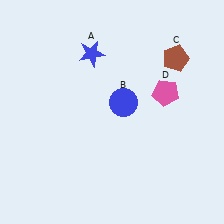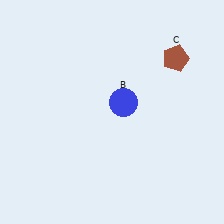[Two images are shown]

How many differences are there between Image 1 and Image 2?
There are 2 differences between the two images.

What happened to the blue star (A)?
The blue star (A) was removed in Image 2. It was in the top-left area of Image 1.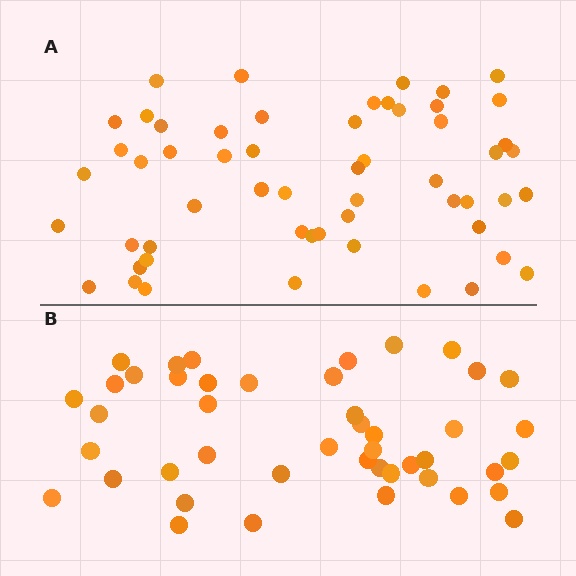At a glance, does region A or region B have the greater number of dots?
Region A (the top region) has more dots.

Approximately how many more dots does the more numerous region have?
Region A has roughly 12 or so more dots than region B.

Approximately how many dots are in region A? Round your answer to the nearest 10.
About 60 dots. (The exact count is 56, which rounds to 60.)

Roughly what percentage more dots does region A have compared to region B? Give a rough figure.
About 25% more.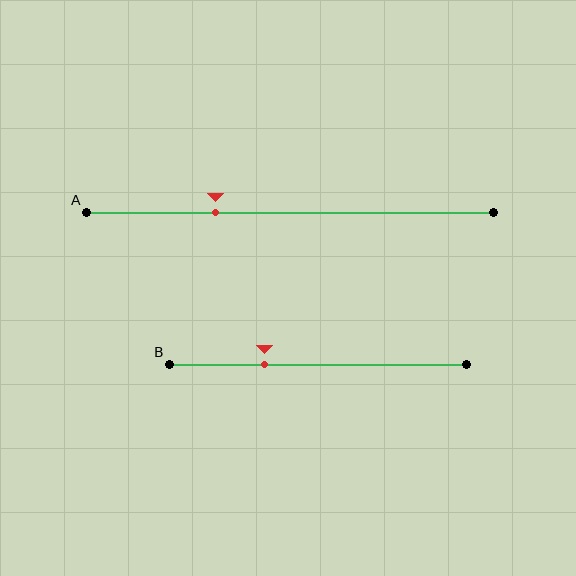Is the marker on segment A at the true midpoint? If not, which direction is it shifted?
No, the marker on segment A is shifted to the left by about 18% of the segment length.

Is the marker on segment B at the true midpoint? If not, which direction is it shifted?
No, the marker on segment B is shifted to the left by about 18% of the segment length.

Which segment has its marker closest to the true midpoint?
Segment B has its marker closest to the true midpoint.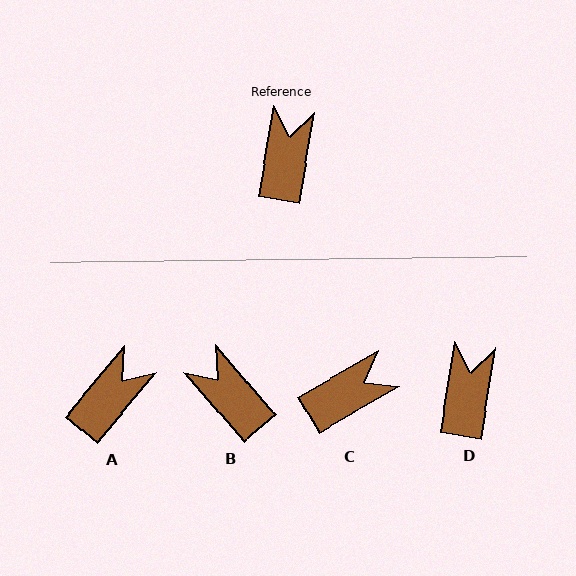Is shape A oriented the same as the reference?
No, it is off by about 30 degrees.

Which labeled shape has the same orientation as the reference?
D.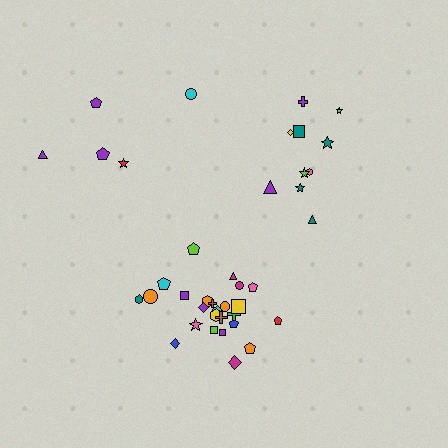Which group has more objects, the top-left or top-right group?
The top-right group.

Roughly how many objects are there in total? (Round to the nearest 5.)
Roughly 40 objects in total.